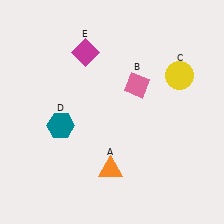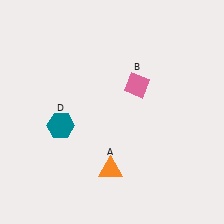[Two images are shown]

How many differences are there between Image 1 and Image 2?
There are 2 differences between the two images.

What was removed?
The magenta diamond (E), the yellow circle (C) were removed in Image 2.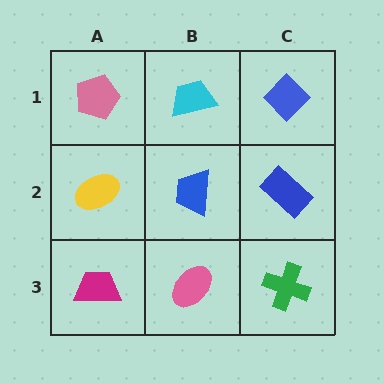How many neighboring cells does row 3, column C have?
2.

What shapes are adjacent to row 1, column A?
A yellow ellipse (row 2, column A), a cyan trapezoid (row 1, column B).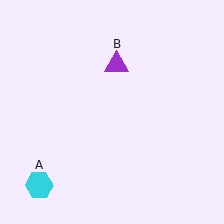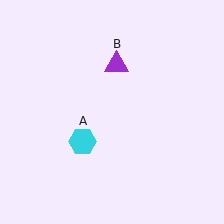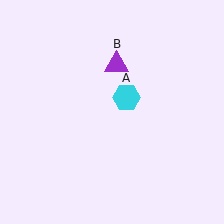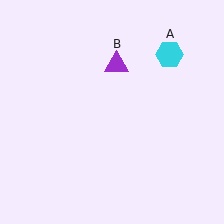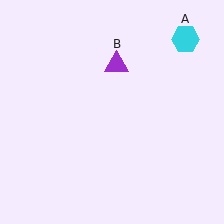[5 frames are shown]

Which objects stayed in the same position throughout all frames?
Purple triangle (object B) remained stationary.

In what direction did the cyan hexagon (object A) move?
The cyan hexagon (object A) moved up and to the right.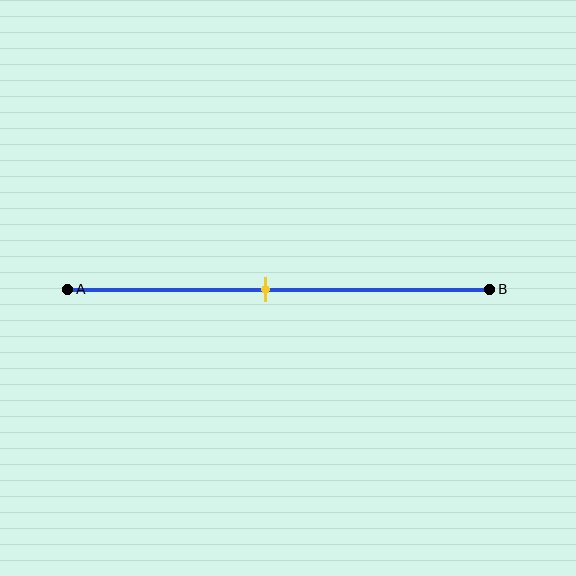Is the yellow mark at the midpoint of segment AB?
Yes, the mark is approximately at the midpoint.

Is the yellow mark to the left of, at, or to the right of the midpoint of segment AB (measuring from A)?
The yellow mark is approximately at the midpoint of segment AB.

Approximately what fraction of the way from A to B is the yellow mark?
The yellow mark is approximately 45% of the way from A to B.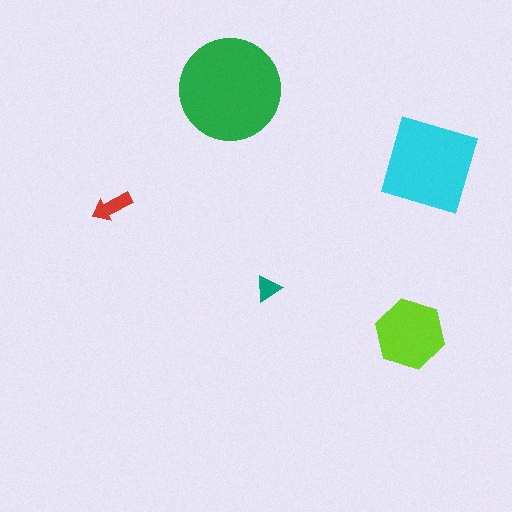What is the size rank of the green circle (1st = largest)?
1st.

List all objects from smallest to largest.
The teal triangle, the red arrow, the lime hexagon, the cyan diamond, the green circle.